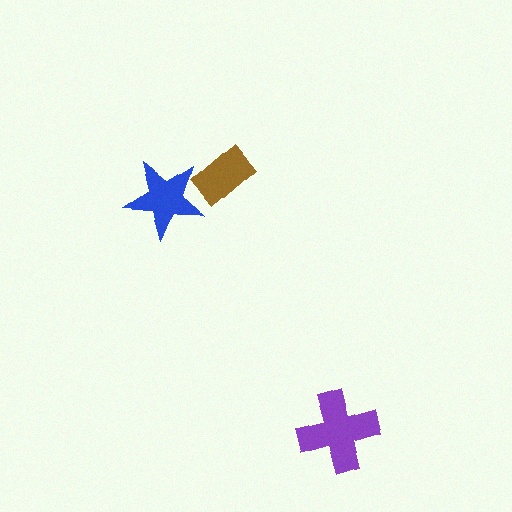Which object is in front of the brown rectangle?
The blue star is in front of the brown rectangle.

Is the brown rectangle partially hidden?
Yes, it is partially covered by another shape.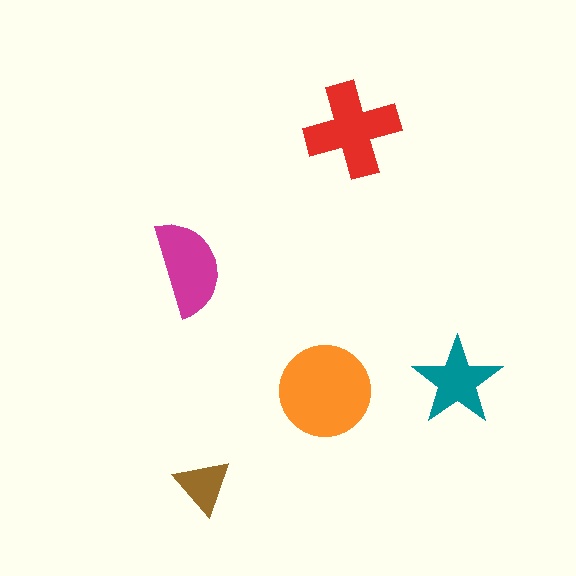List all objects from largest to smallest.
The orange circle, the red cross, the magenta semicircle, the teal star, the brown triangle.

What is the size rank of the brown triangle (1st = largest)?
5th.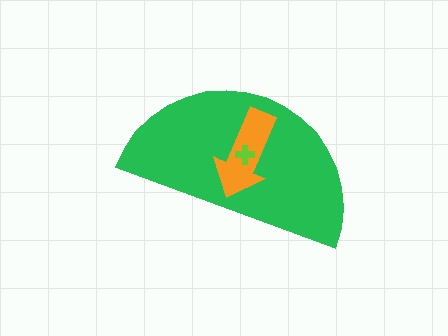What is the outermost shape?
The green semicircle.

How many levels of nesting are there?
3.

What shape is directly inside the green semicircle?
The orange arrow.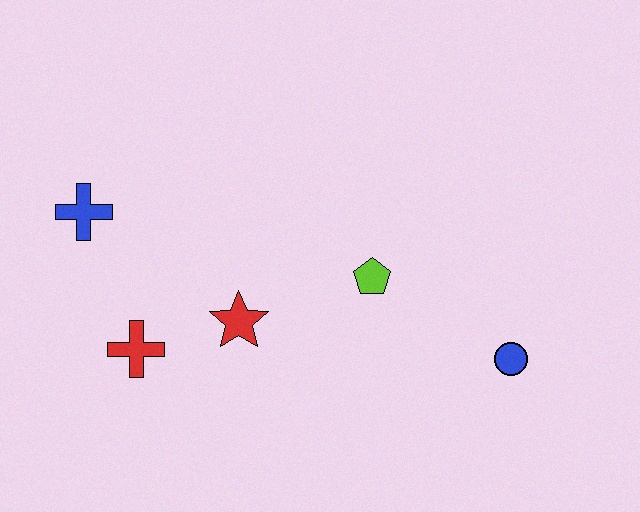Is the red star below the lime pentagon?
Yes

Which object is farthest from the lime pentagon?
The blue cross is farthest from the lime pentagon.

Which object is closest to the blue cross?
The red cross is closest to the blue cross.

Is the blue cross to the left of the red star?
Yes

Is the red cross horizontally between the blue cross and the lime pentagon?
Yes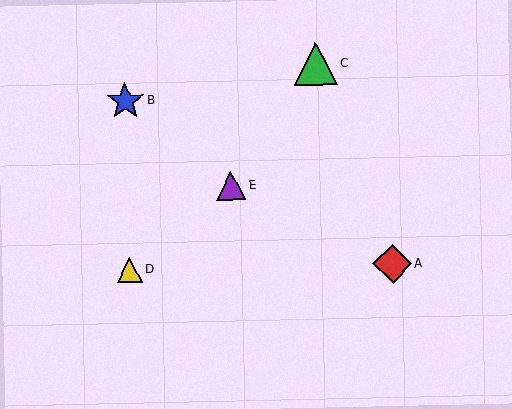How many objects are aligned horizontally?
2 objects (A, D) are aligned horizontally.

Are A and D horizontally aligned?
Yes, both are at y≈264.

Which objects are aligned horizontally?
Objects A, D are aligned horizontally.